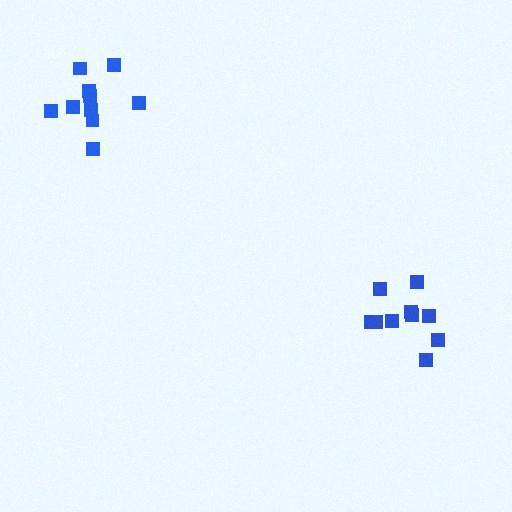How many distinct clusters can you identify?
There are 2 distinct clusters.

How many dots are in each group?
Group 1: 10 dots, Group 2: 10 dots (20 total).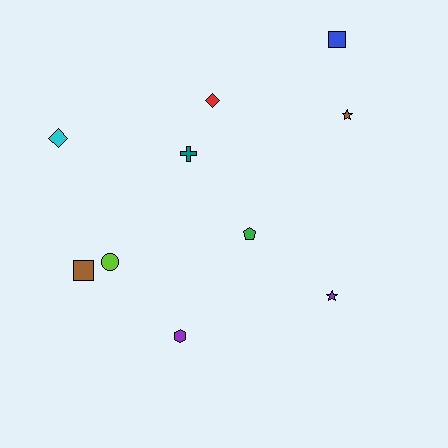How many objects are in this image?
There are 10 objects.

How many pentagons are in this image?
There is 1 pentagon.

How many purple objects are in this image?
There are 2 purple objects.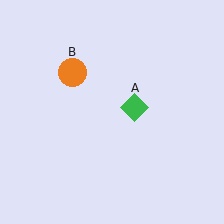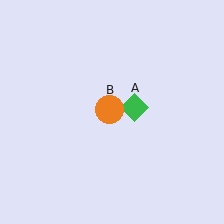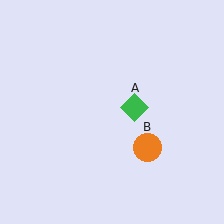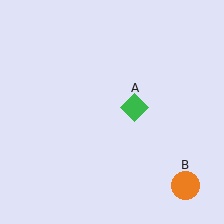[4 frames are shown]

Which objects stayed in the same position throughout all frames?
Green diamond (object A) remained stationary.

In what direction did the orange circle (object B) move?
The orange circle (object B) moved down and to the right.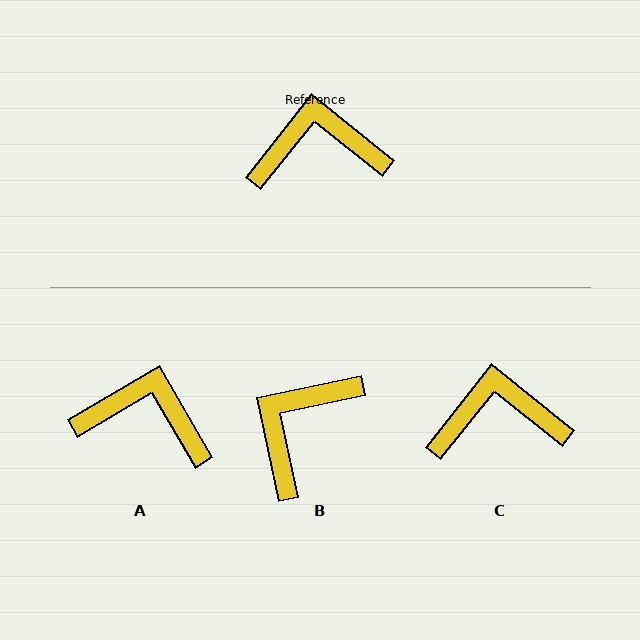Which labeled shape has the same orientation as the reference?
C.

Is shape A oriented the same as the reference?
No, it is off by about 21 degrees.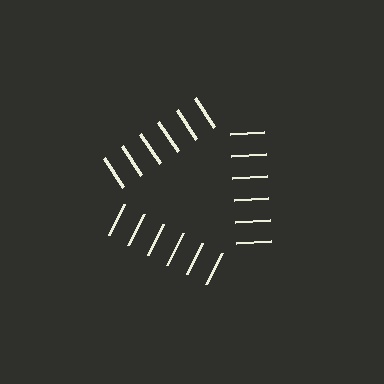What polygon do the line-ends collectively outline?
An illusory triangle — the line segments terminate on its edges but no continuous stroke is drawn.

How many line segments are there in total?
18 — 6 along each of the 3 edges.